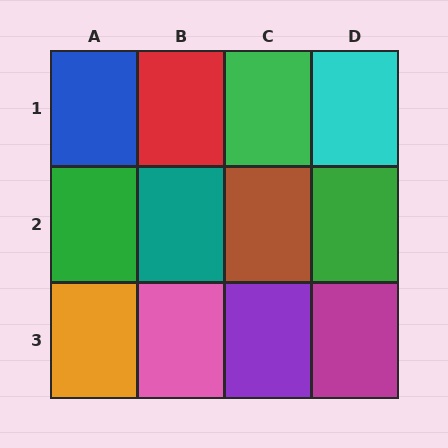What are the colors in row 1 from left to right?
Blue, red, green, cyan.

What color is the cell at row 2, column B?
Teal.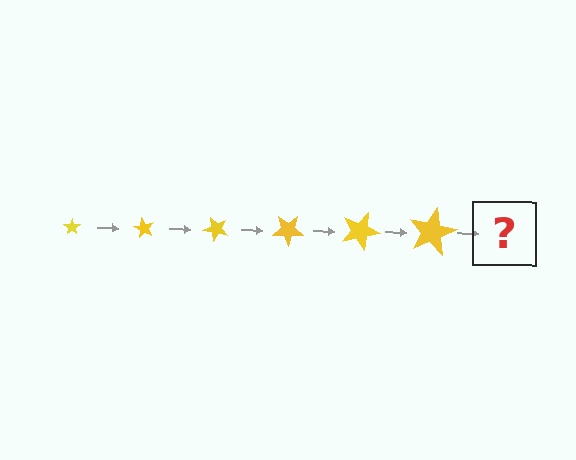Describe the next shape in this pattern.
It should be a star, larger than the previous one and rotated 360 degrees from the start.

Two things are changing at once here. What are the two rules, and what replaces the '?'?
The two rules are that the star grows larger each step and it rotates 60 degrees each step. The '?' should be a star, larger than the previous one and rotated 360 degrees from the start.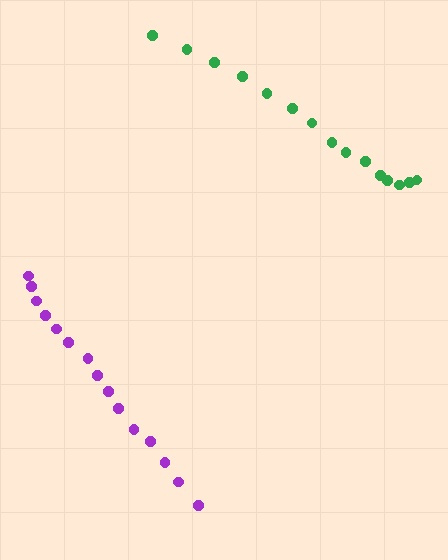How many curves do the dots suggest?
There are 2 distinct paths.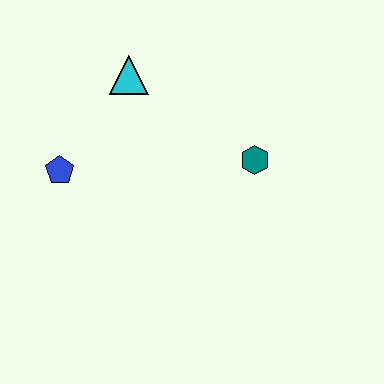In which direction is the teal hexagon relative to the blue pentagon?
The teal hexagon is to the right of the blue pentagon.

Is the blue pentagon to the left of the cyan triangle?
Yes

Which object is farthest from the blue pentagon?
The teal hexagon is farthest from the blue pentagon.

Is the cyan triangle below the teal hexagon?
No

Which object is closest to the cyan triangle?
The blue pentagon is closest to the cyan triangle.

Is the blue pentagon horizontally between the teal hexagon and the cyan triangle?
No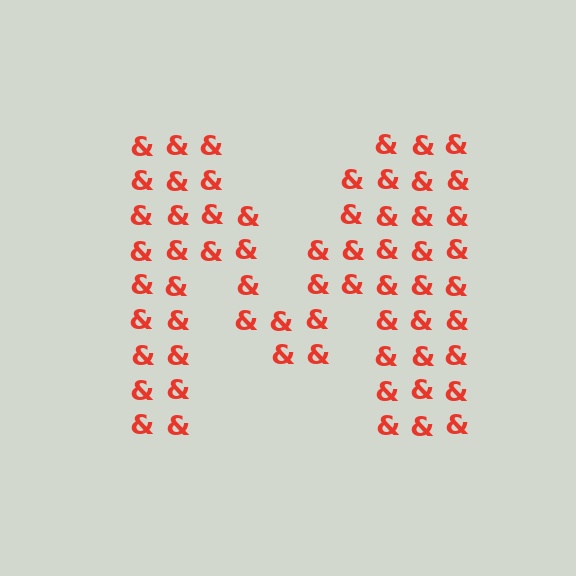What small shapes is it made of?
It is made of small ampersands.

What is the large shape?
The large shape is the letter M.